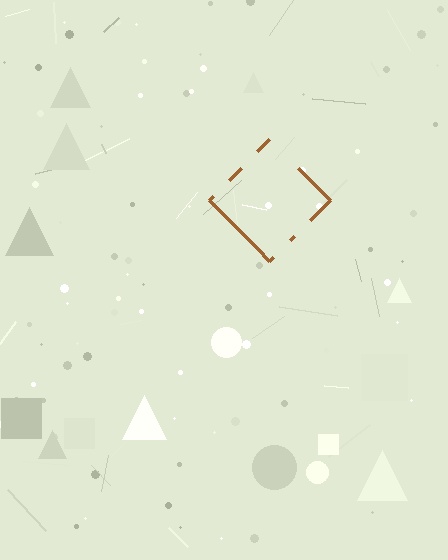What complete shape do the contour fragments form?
The contour fragments form a diamond.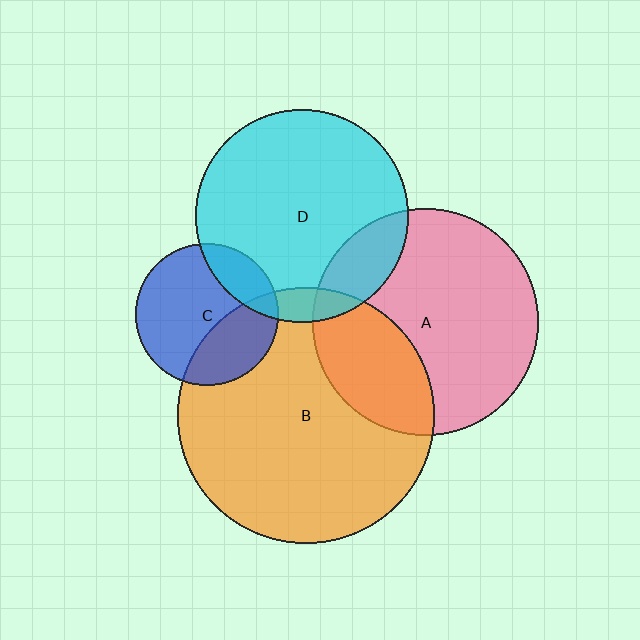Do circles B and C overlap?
Yes.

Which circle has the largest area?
Circle B (orange).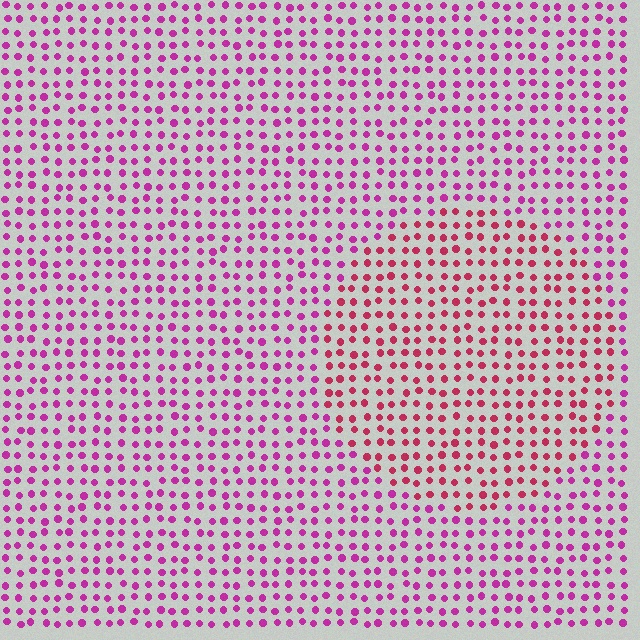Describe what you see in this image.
The image is filled with small magenta elements in a uniform arrangement. A circle-shaped region is visible where the elements are tinted to a slightly different hue, forming a subtle color boundary.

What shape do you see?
I see a circle.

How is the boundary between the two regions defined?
The boundary is defined purely by a slight shift in hue (about 30 degrees). Spacing, size, and orientation are identical on both sides.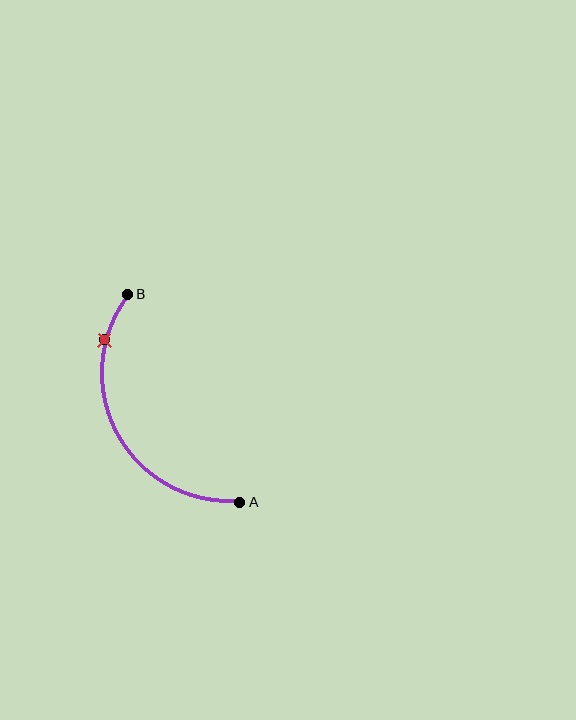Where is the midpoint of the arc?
The arc midpoint is the point on the curve farthest from the straight line joining A and B. It sits to the left of that line.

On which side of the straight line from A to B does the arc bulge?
The arc bulges to the left of the straight line connecting A and B.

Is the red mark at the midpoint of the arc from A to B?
No. The red mark lies on the arc but is closer to endpoint B. The arc midpoint would be at the point on the curve equidistant along the arc from both A and B.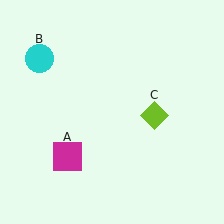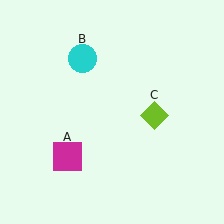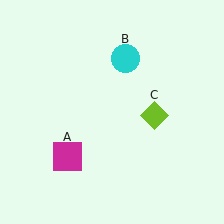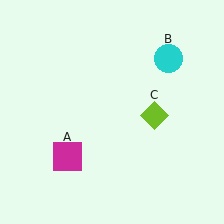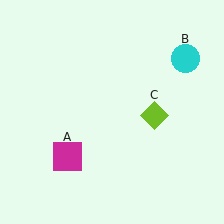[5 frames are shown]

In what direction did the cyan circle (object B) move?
The cyan circle (object B) moved right.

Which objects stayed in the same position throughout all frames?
Magenta square (object A) and lime diamond (object C) remained stationary.